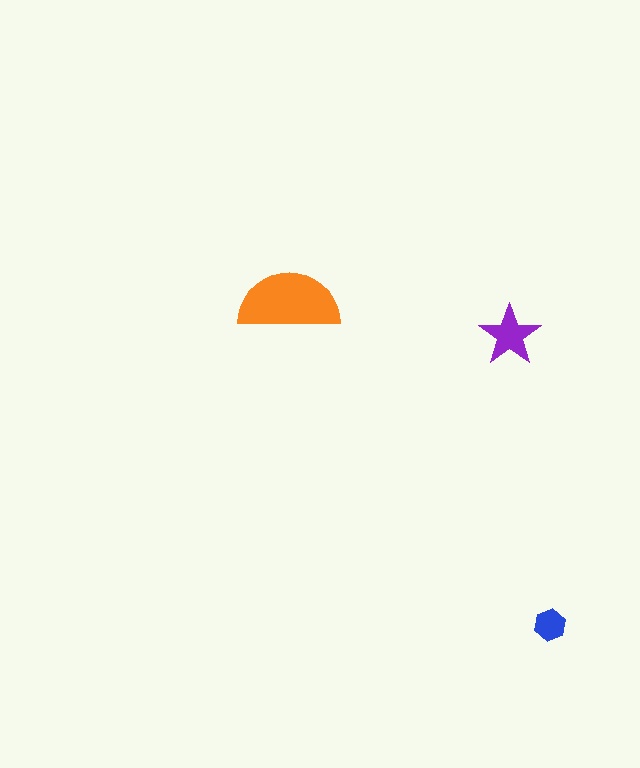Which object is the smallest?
The blue hexagon.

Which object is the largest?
The orange semicircle.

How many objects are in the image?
There are 3 objects in the image.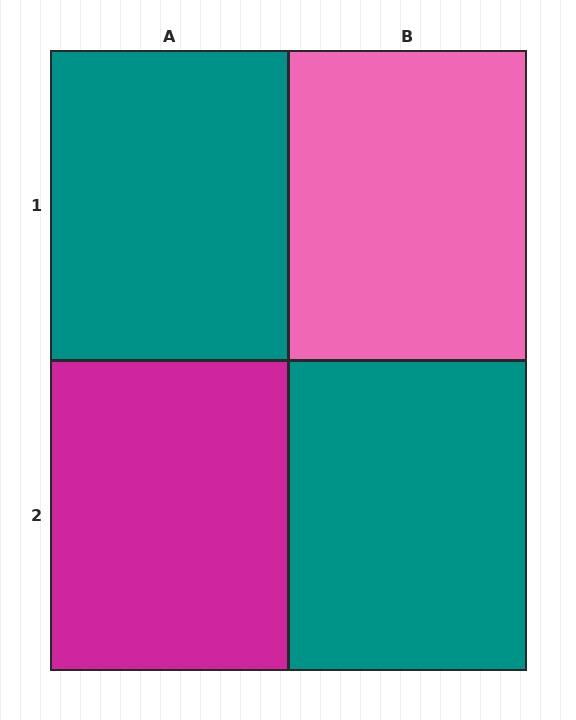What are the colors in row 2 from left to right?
Magenta, teal.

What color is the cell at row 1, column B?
Pink.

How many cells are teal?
2 cells are teal.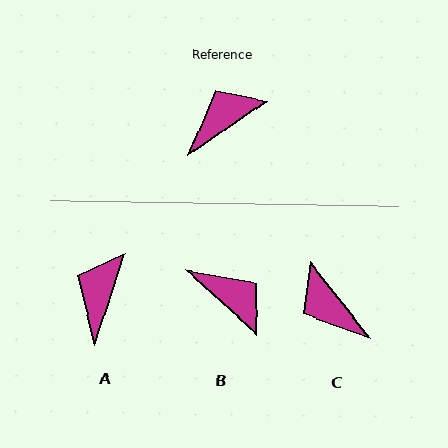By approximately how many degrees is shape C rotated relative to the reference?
Approximately 94 degrees counter-clockwise.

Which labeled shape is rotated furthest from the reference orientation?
C, about 94 degrees away.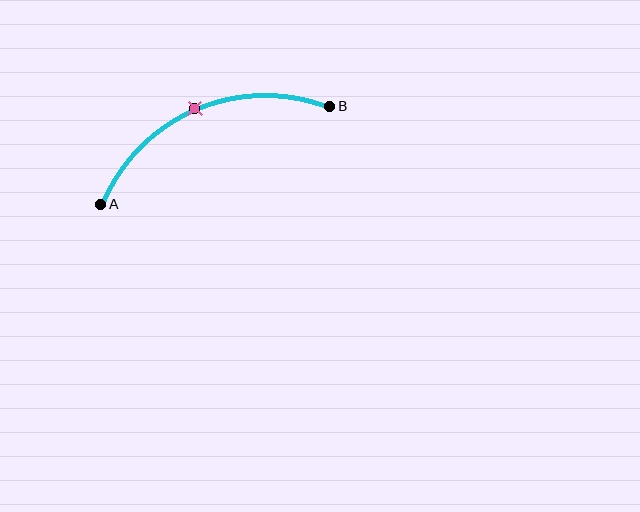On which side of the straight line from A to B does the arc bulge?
The arc bulges above the straight line connecting A and B.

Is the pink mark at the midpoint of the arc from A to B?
Yes. The pink mark lies on the arc at equal arc-length from both A and B — it is the arc midpoint.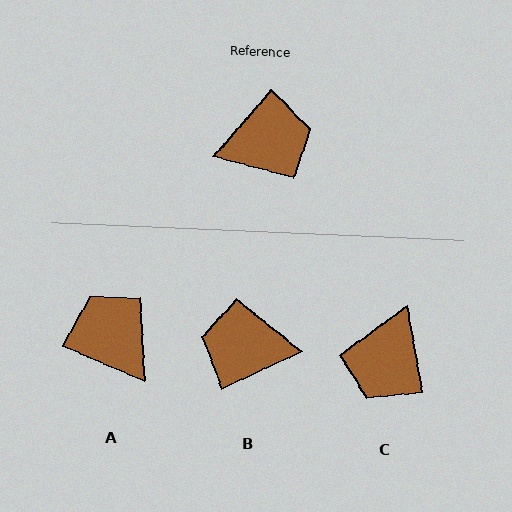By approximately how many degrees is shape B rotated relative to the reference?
Approximately 157 degrees counter-clockwise.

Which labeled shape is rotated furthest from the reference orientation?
B, about 157 degrees away.